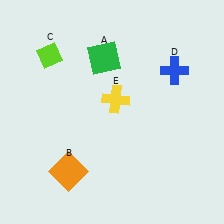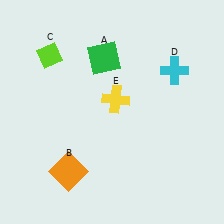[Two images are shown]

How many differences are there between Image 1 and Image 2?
There is 1 difference between the two images.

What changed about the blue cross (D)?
In Image 1, D is blue. In Image 2, it changed to cyan.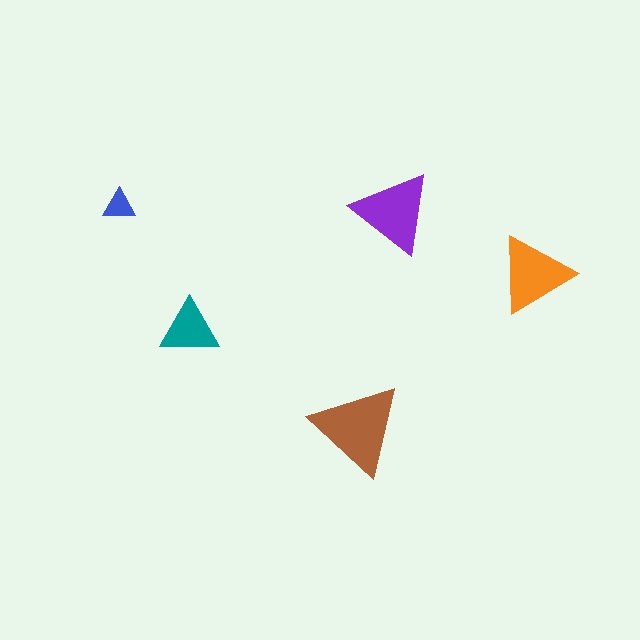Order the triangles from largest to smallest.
the brown one, the purple one, the orange one, the teal one, the blue one.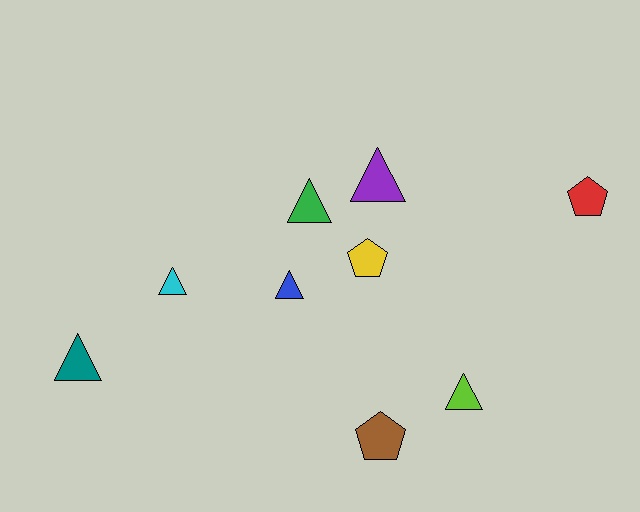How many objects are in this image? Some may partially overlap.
There are 9 objects.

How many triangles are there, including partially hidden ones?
There are 6 triangles.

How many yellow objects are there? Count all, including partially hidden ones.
There is 1 yellow object.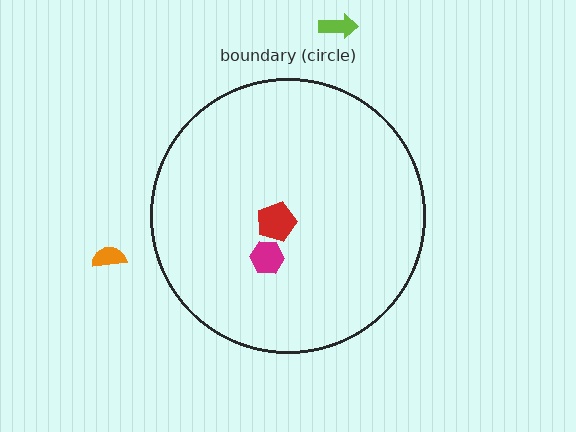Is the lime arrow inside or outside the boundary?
Outside.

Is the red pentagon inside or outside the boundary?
Inside.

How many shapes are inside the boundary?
2 inside, 2 outside.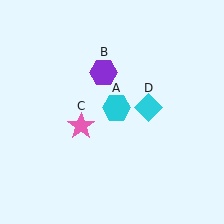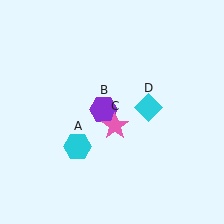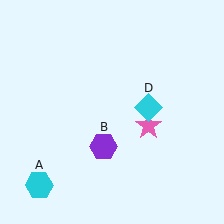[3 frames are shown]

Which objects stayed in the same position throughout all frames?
Cyan diamond (object D) remained stationary.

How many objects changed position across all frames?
3 objects changed position: cyan hexagon (object A), purple hexagon (object B), pink star (object C).